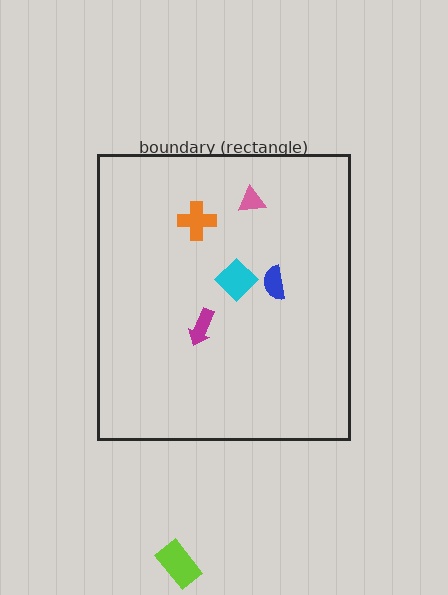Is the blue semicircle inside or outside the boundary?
Inside.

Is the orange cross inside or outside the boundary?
Inside.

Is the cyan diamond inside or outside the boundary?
Inside.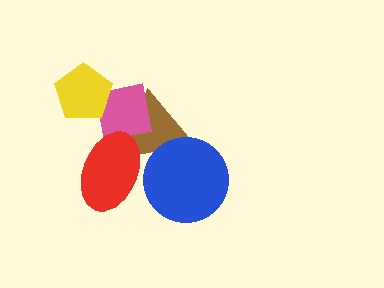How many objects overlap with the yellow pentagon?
1 object overlaps with the yellow pentagon.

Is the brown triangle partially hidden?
Yes, it is partially covered by another shape.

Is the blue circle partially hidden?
No, no other shape covers it.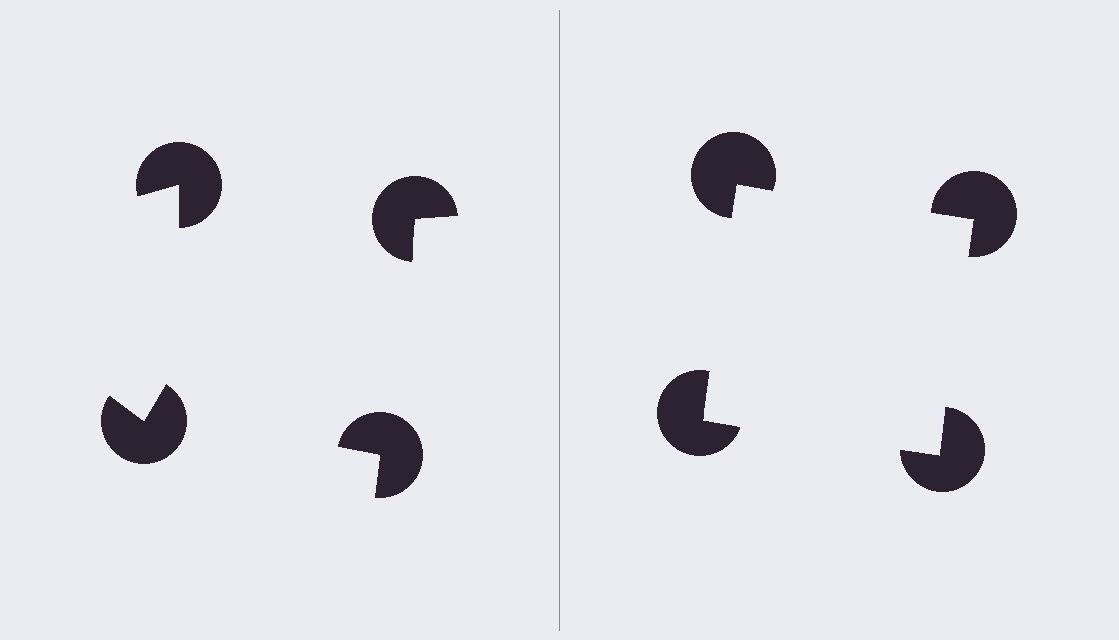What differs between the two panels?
The pac-man discs are positioned identically on both sides; only the wedge orientations differ. On the right they align to a square; on the left they are misaligned.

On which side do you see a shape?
An illusory square appears on the right side. On the left side the wedge cuts are rotated, so no coherent shape forms.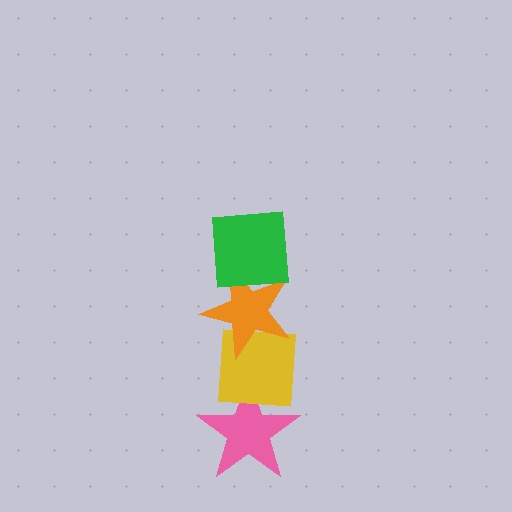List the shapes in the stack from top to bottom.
From top to bottom: the green square, the orange star, the yellow square, the pink star.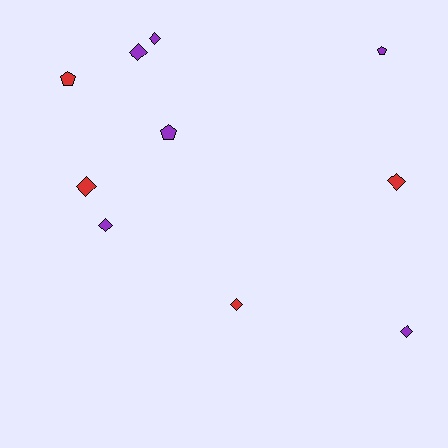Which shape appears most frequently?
Diamond, with 7 objects.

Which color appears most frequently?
Purple, with 6 objects.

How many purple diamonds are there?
There are 4 purple diamonds.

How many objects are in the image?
There are 10 objects.